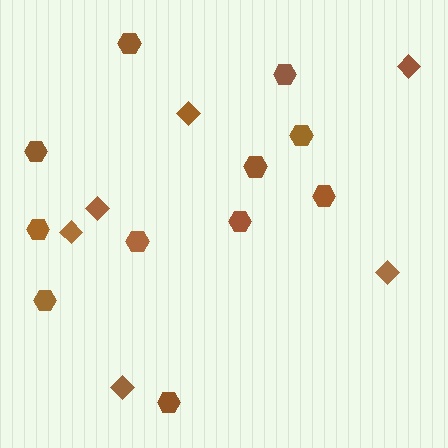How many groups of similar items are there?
There are 2 groups: one group of diamonds (6) and one group of hexagons (11).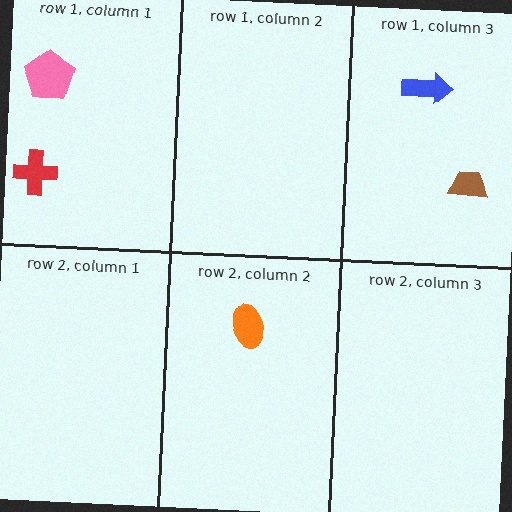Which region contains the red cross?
The row 1, column 1 region.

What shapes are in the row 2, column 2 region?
The orange ellipse.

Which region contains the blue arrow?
The row 1, column 3 region.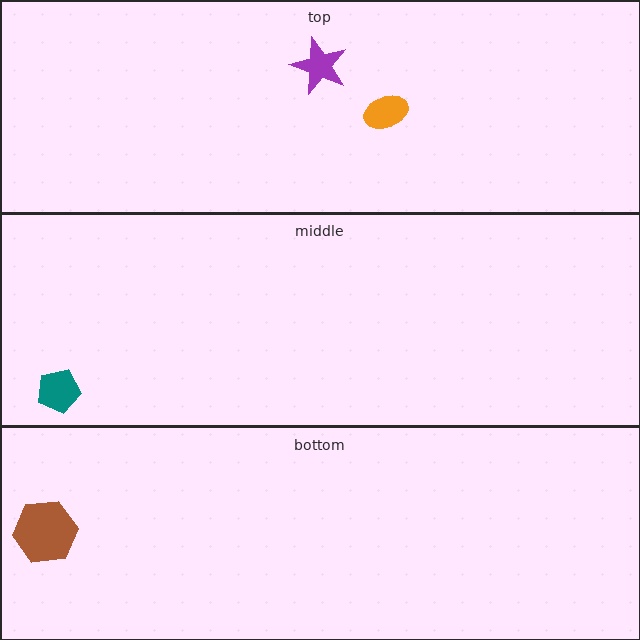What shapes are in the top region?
The purple star, the orange ellipse.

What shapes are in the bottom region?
The brown hexagon.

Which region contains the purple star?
The top region.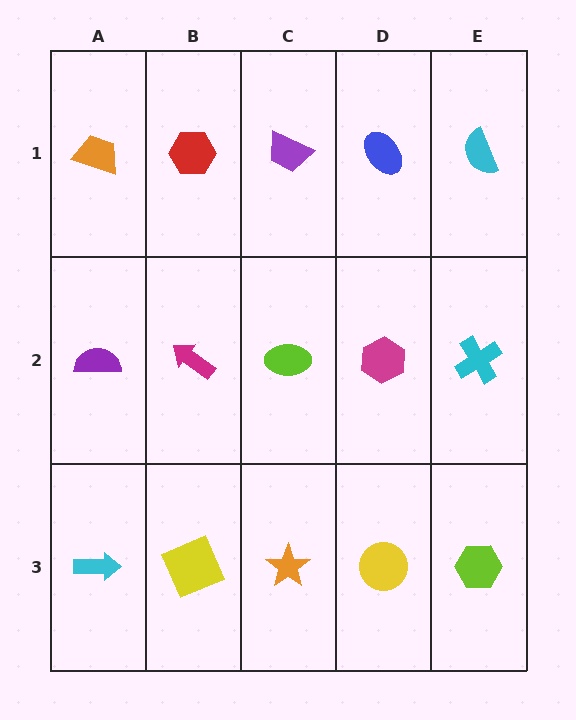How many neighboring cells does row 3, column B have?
3.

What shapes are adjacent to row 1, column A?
A purple semicircle (row 2, column A), a red hexagon (row 1, column B).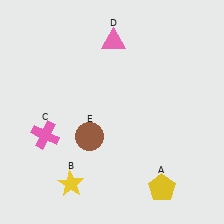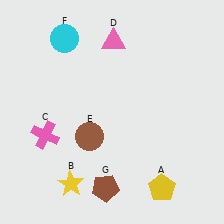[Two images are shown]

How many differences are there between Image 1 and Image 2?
There are 2 differences between the two images.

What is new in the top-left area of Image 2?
A cyan circle (F) was added in the top-left area of Image 2.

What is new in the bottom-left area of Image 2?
A brown pentagon (G) was added in the bottom-left area of Image 2.